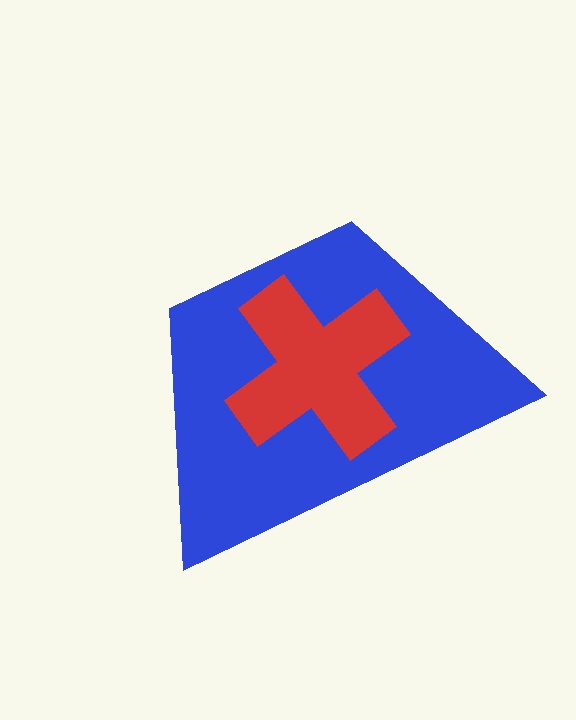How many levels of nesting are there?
2.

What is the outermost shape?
The blue trapezoid.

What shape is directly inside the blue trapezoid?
The red cross.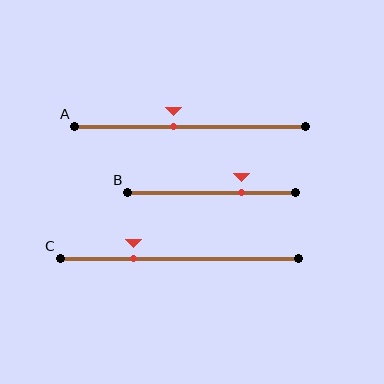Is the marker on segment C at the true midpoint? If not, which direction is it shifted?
No, the marker on segment C is shifted to the left by about 19% of the segment length.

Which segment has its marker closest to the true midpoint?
Segment A has its marker closest to the true midpoint.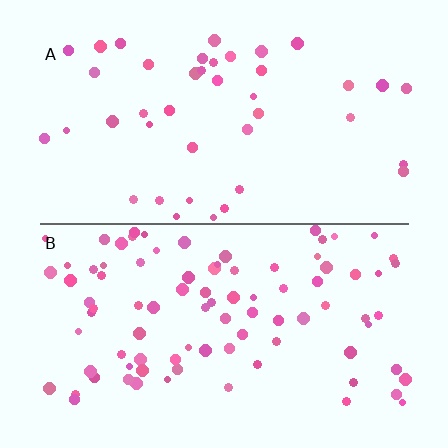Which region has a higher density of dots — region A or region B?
B (the bottom).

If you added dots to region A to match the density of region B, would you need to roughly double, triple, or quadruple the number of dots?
Approximately double.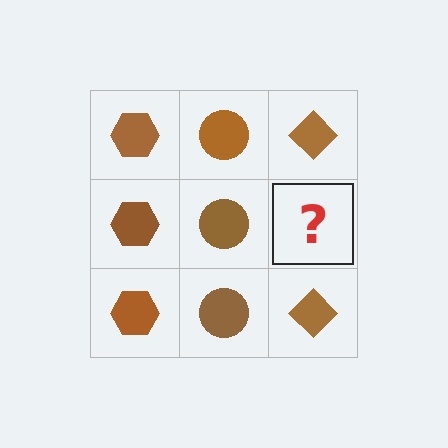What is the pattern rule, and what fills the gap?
The rule is that each column has a consistent shape. The gap should be filled with a brown diamond.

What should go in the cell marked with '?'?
The missing cell should contain a brown diamond.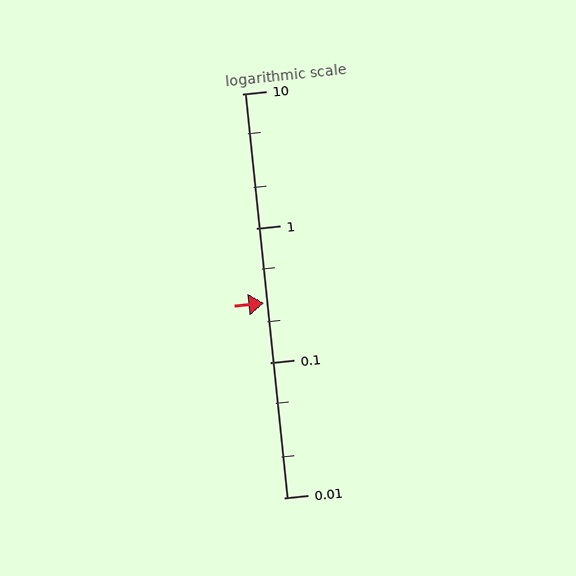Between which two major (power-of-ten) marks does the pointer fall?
The pointer is between 0.1 and 1.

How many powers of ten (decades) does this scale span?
The scale spans 3 decades, from 0.01 to 10.